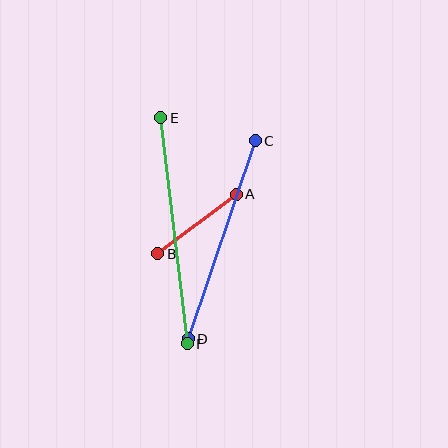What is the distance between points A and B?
The distance is approximately 98 pixels.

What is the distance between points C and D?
The distance is approximately 209 pixels.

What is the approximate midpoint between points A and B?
The midpoint is at approximately (197, 224) pixels.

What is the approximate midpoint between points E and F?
The midpoint is at approximately (174, 231) pixels.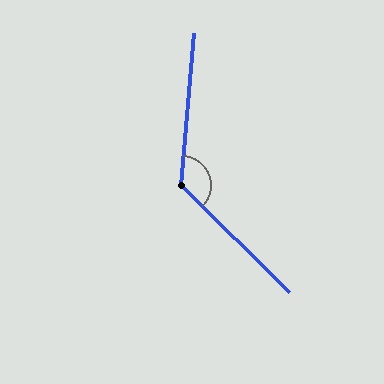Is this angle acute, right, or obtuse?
It is obtuse.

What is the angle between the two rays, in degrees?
Approximately 130 degrees.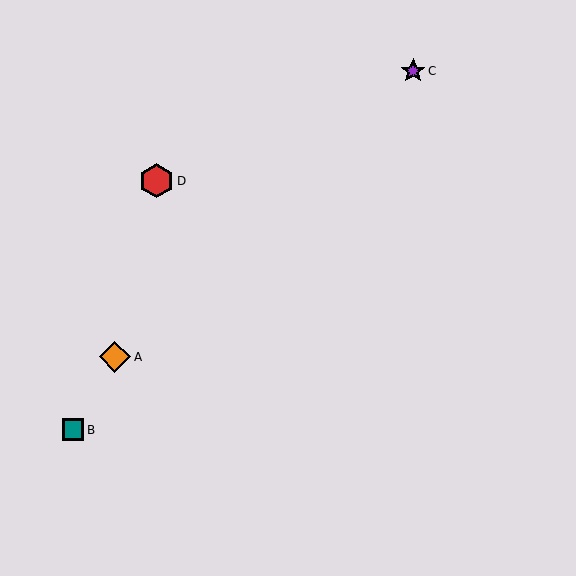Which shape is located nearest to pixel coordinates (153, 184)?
The red hexagon (labeled D) at (157, 181) is nearest to that location.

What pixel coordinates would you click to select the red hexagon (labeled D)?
Click at (157, 181) to select the red hexagon D.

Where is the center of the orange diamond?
The center of the orange diamond is at (115, 357).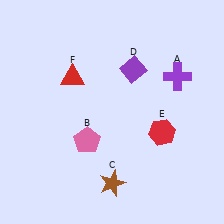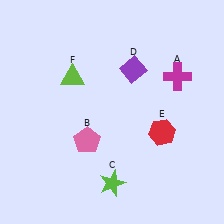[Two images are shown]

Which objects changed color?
A changed from purple to magenta. C changed from brown to lime. F changed from red to lime.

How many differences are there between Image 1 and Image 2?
There are 3 differences between the two images.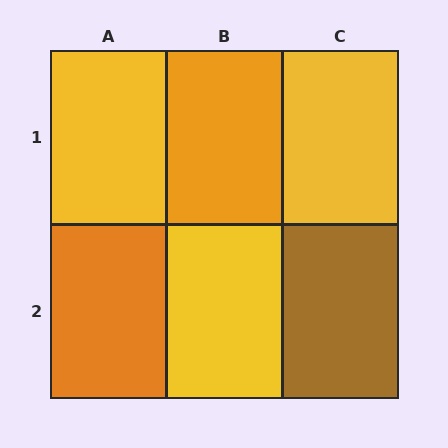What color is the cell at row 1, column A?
Yellow.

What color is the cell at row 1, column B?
Orange.